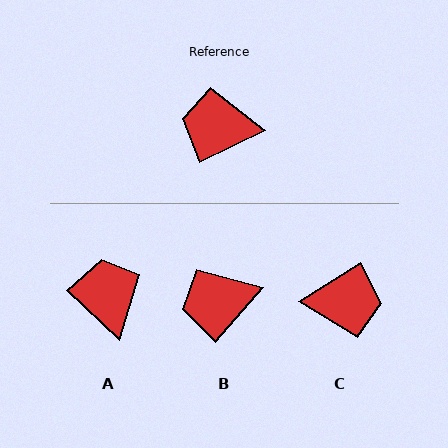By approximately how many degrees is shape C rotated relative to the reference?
Approximately 174 degrees clockwise.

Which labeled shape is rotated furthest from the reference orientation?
C, about 174 degrees away.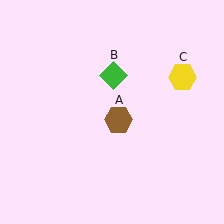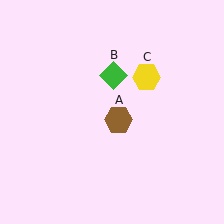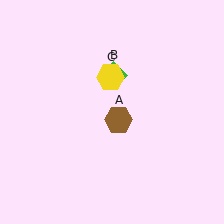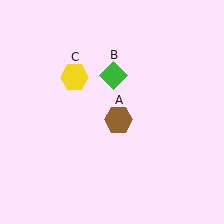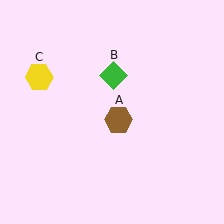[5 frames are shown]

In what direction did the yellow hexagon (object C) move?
The yellow hexagon (object C) moved left.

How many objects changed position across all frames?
1 object changed position: yellow hexagon (object C).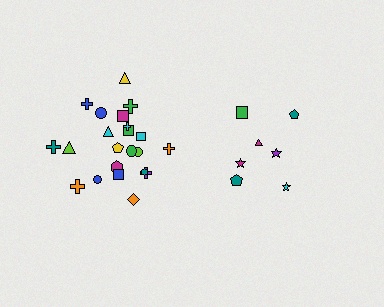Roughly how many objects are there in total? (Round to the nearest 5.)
Roughly 30 objects in total.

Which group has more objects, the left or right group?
The left group.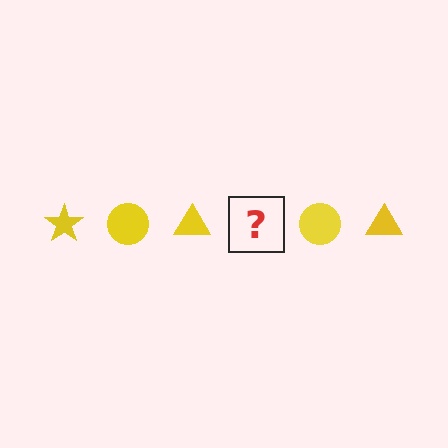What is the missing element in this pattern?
The missing element is a yellow star.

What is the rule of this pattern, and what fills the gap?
The rule is that the pattern cycles through star, circle, triangle shapes in yellow. The gap should be filled with a yellow star.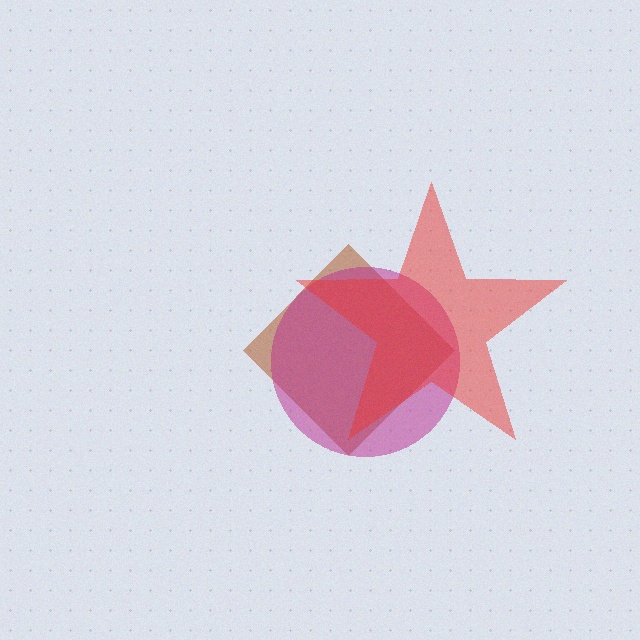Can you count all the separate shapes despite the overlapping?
Yes, there are 3 separate shapes.